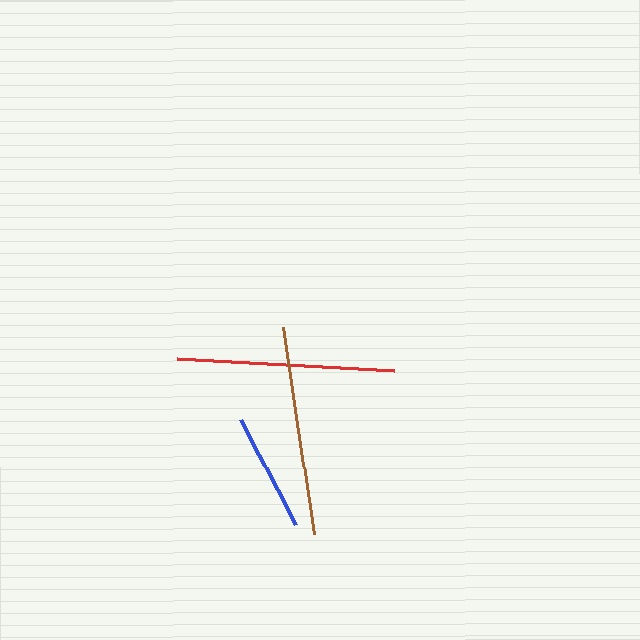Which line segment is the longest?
The red line is the longest at approximately 217 pixels.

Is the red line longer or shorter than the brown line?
The red line is longer than the brown line.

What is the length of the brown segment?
The brown segment is approximately 209 pixels long.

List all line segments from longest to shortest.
From longest to shortest: red, brown, blue.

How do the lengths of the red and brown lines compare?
The red and brown lines are approximately the same length.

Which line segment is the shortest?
The blue line is the shortest at approximately 118 pixels.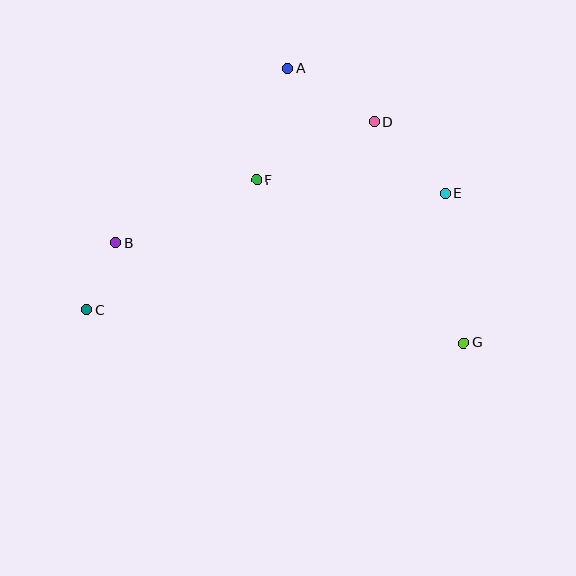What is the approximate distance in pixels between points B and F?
The distance between B and F is approximately 154 pixels.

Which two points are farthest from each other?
Points C and G are farthest from each other.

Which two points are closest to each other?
Points B and C are closest to each other.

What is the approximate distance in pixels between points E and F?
The distance between E and F is approximately 189 pixels.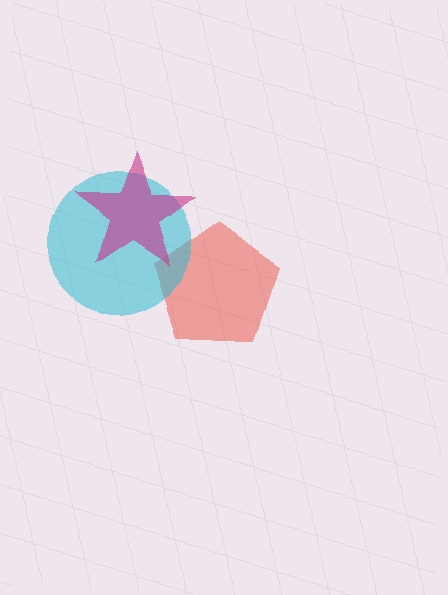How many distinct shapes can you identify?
There are 3 distinct shapes: a red pentagon, a cyan circle, a magenta star.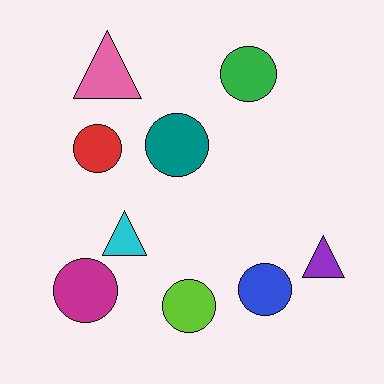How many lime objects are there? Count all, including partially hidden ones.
There is 1 lime object.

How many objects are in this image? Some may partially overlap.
There are 9 objects.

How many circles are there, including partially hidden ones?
There are 6 circles.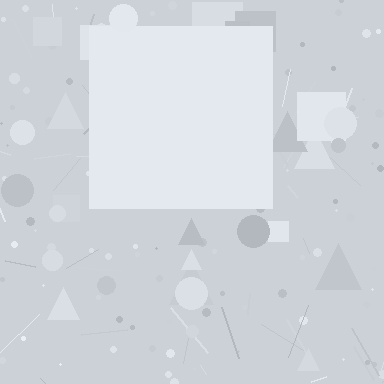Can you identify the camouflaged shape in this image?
The camouflaged shape is a square.